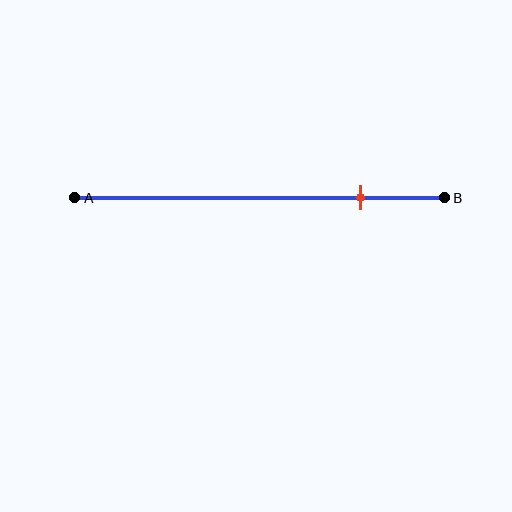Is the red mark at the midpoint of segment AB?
No, the mark is at about 75% from A, not at the 50% midpoint.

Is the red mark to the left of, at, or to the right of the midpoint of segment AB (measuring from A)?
The red mark is to the right of the midpoint of segment AB.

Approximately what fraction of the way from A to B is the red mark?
The red mark is approximately 75% of the way from A to B.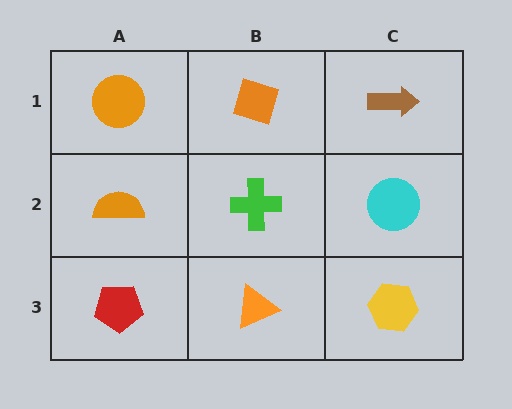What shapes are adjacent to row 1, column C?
A cyan circle (row 2, column C), an orange diamond (row 1, column B).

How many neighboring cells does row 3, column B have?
3.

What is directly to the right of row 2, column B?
A cyan circle.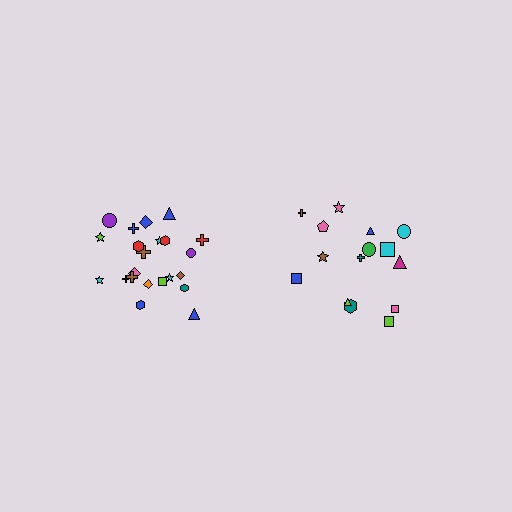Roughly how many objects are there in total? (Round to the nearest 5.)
Roughly 35 objects in total.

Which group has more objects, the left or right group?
The left group.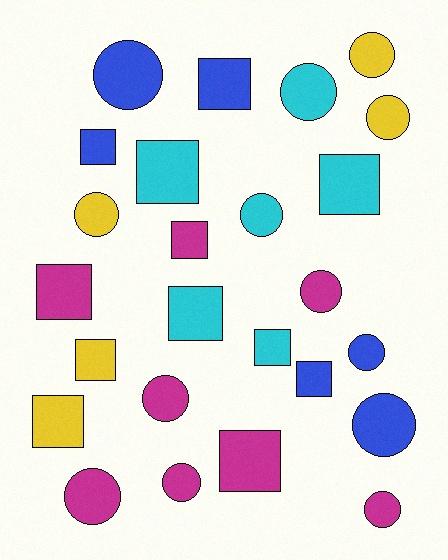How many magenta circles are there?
There are 5 magenta circles.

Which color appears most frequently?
Magenta, with 8 objects.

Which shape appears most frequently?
Circle, with 13 objects.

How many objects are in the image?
There are 25 objects.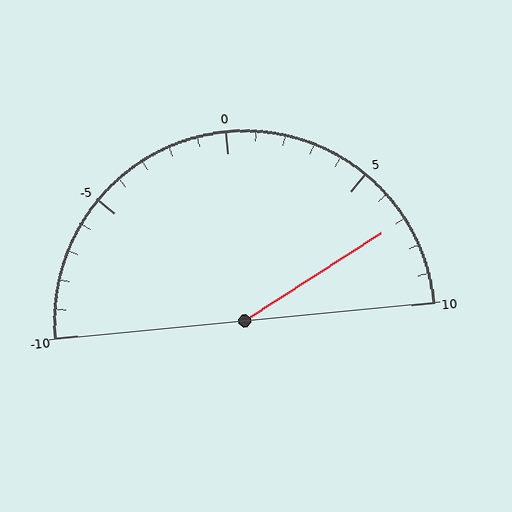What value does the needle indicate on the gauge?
The needle indicates approximately 7.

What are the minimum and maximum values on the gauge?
The gauge ranges from -10 to 10.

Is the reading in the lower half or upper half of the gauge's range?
The reading is in the upper half of the range (-10 to 10).